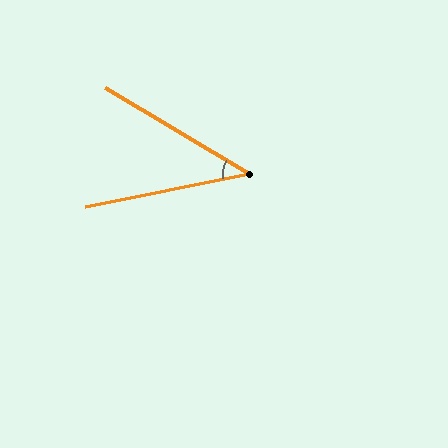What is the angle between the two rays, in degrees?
Approximately 42 degrees.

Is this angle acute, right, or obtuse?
It is acute.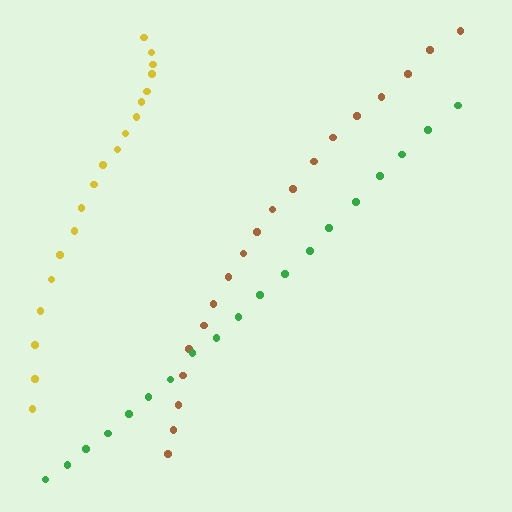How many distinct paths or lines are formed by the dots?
There are 3 distinct paths.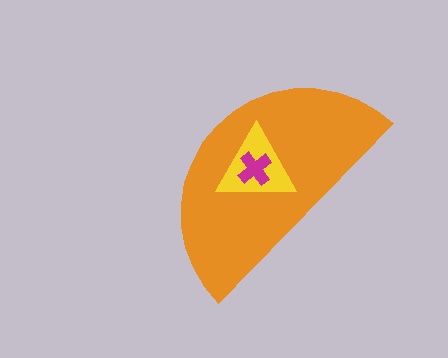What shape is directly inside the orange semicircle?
The yellow triangle.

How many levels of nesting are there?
3.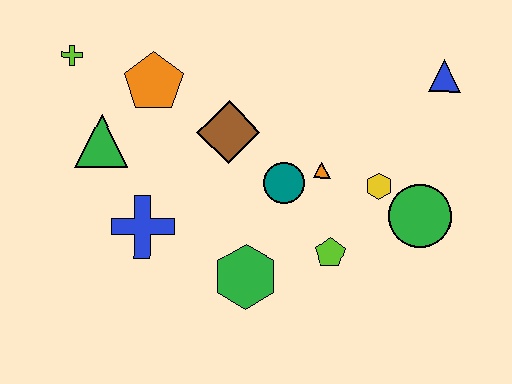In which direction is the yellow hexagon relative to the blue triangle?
The yellow hexagon is below the blue triangle.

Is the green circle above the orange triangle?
No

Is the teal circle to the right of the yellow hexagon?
No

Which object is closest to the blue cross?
The green triangle is closest to the blue cross.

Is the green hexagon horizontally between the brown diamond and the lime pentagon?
Yes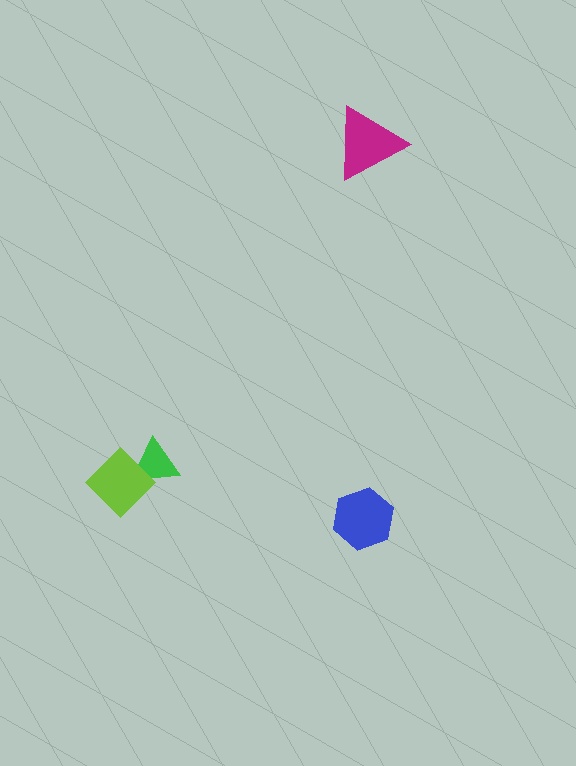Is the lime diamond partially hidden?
No, no other shape covers it.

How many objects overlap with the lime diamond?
1 object overlaps with the lime diamond.